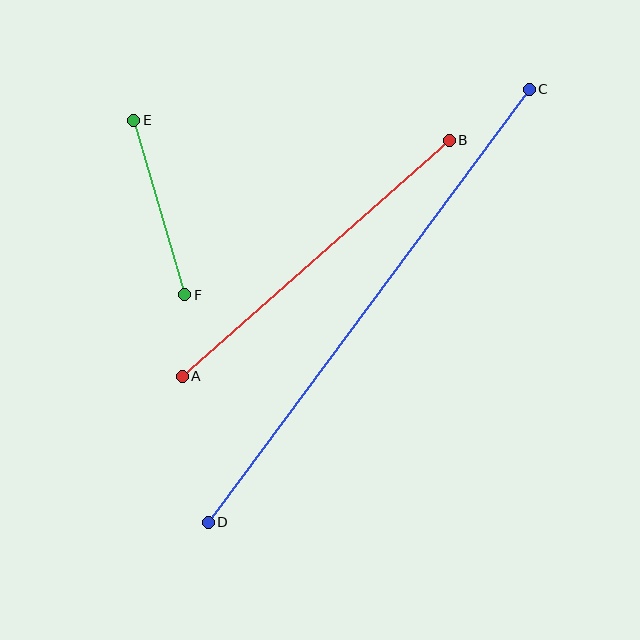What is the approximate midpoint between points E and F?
The midpoint is at approximately (159, 207) pixels.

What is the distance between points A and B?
The distance is approximately 356 pixels.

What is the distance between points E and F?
The distance is approximately 182 pixels.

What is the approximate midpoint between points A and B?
The midpoint is at approximately (316, 258) pixels.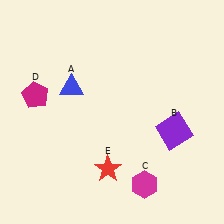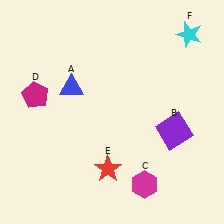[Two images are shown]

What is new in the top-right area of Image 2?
A cyan star (F) was added in the top-right area of Image 2.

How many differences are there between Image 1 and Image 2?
There is 1 difference between the two images.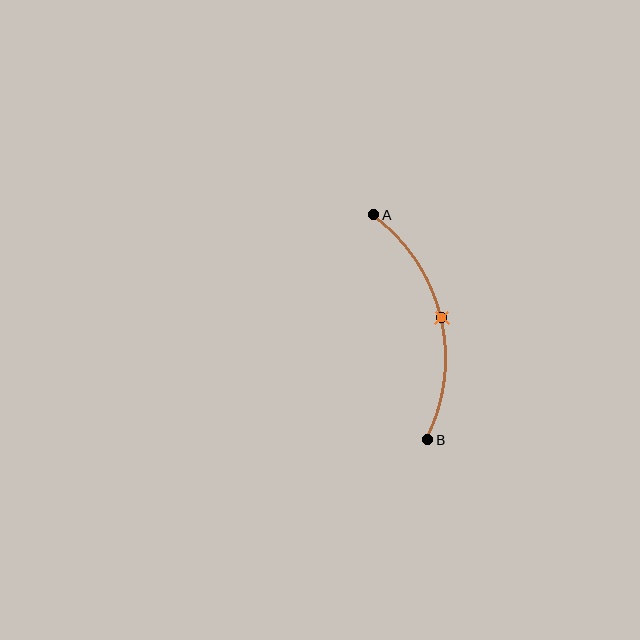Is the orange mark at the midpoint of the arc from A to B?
Yes. The orange mark lies on the arc at equal arc-length from both A and B — it is the arc midpoint.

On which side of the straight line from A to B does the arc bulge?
The arc bulges to the right of the straight line connecting A and B.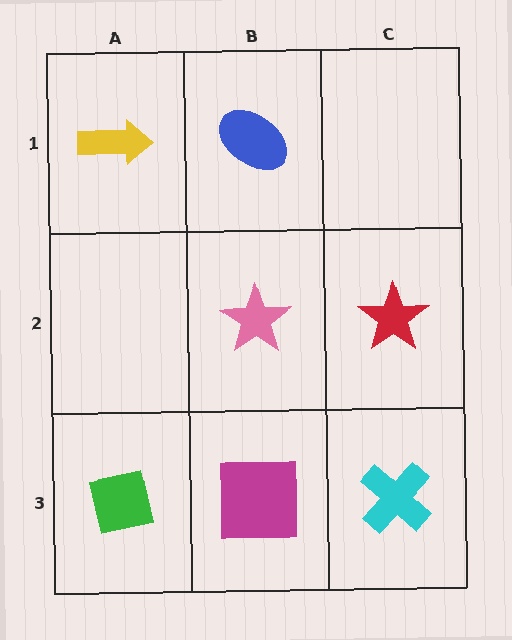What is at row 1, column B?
A blue ellipse.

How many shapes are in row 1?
2 shapes.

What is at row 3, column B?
A magenta square.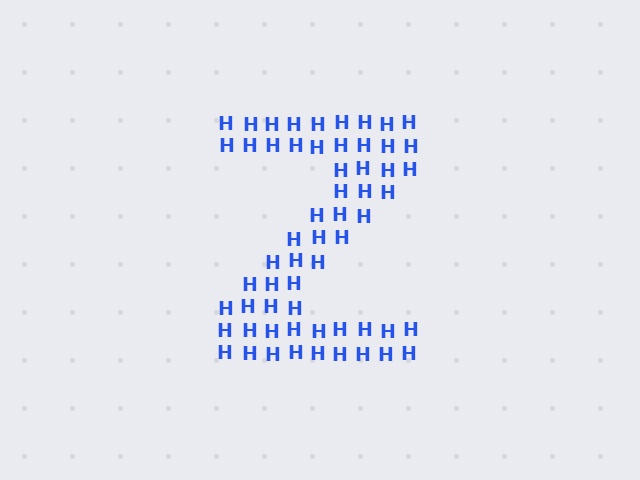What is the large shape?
The large shape is the letter Z.